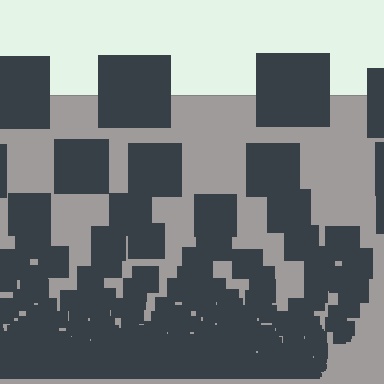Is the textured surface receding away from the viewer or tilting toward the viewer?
The surface appears to tilt toward the viewer. Texture elements get larger and sparser toward the top.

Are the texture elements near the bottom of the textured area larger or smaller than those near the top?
Smaller. The gradient is inverted — elements near the bottom are smaller and denser.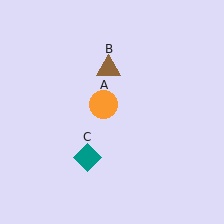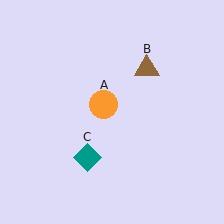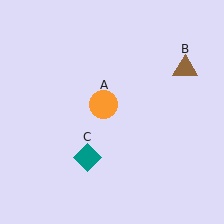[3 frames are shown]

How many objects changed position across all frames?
1 object changed position: brown triangle (object B).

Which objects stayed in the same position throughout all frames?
Orange circle (object A) and teal diamond (object C) remained stationary.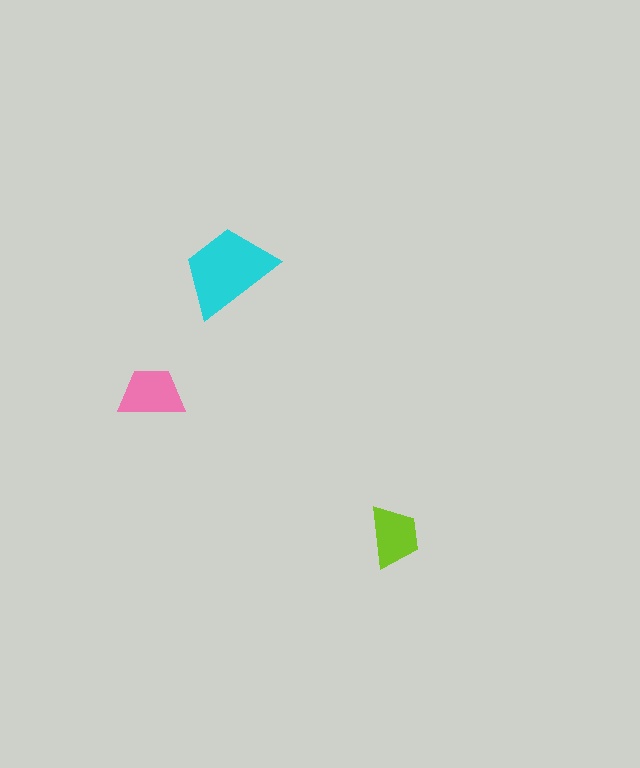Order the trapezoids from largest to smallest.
the cyan one, the pink one, the lime one.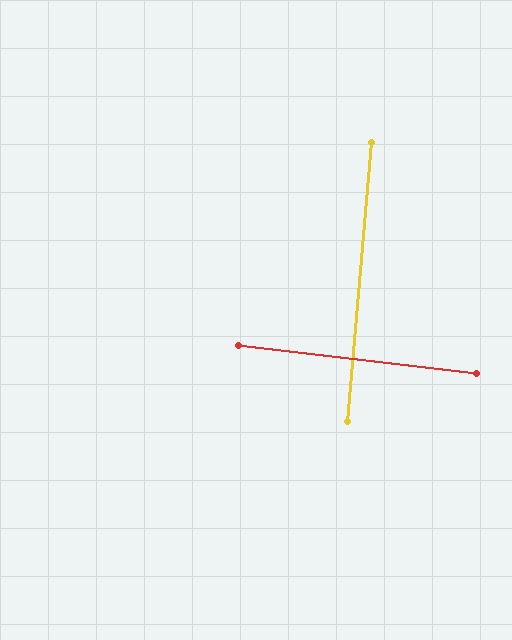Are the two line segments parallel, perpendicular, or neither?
Perpendicular — they meet at approximately 88°.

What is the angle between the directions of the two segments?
Approximately 88 degrees.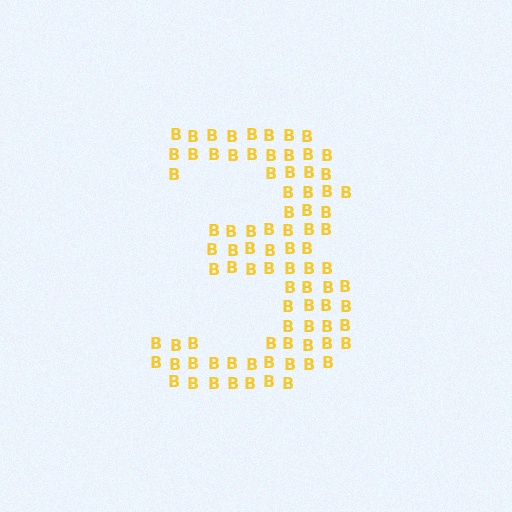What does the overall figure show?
The overall figure shows the digit 3.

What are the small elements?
The small elements are letter B's.